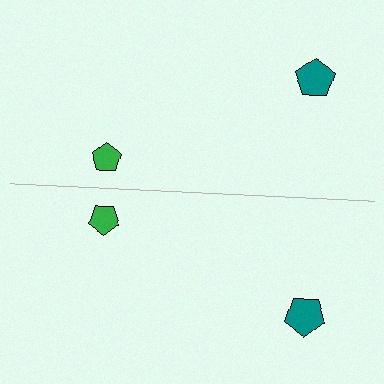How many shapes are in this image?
There are 4 shapes in this image.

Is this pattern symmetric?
Yes, this pattern has bilateral (reflection) symmetry.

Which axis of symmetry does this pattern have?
The pattern has a horizontal axis of symmetry running through the center of the image.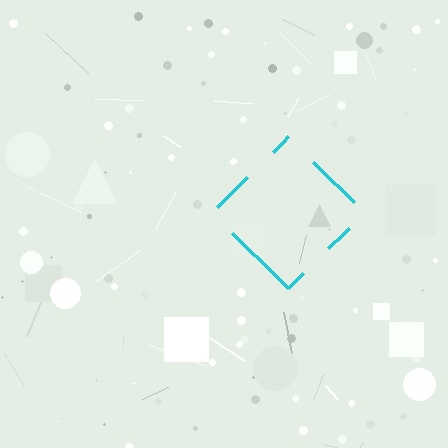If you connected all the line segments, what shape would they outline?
They would outline a diamond.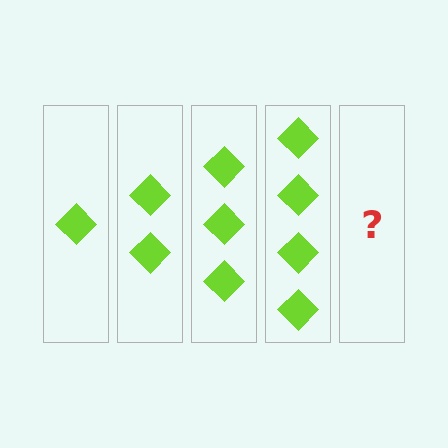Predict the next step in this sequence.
The next step is 5 diamonds.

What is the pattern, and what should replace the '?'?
The pattern is that each step adds one more diamond. The '?' should be 5 diamonds.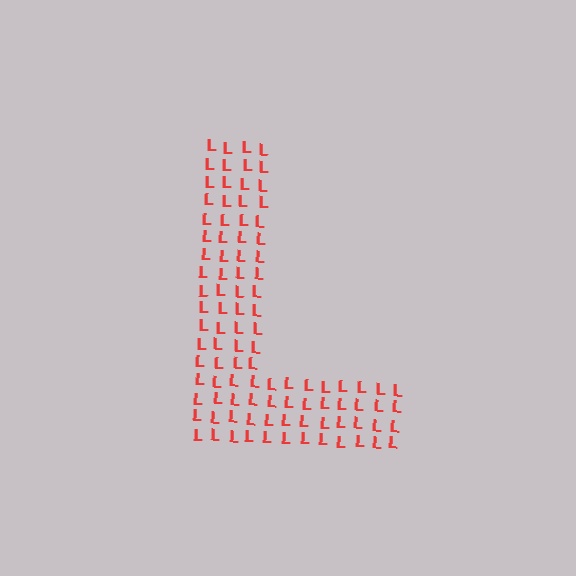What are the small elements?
The small elements are letter L's.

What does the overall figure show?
The overall figure shows the letter L.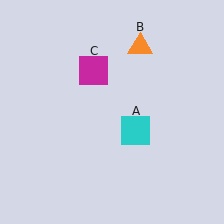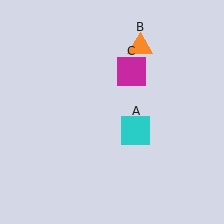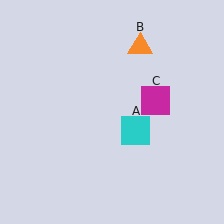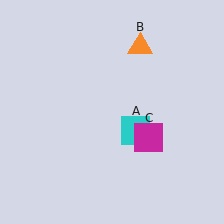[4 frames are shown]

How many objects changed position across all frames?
1 object changed position: magenta square (object C).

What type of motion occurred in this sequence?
The magenta square (object C) rotated clockwise around the center of the scene.